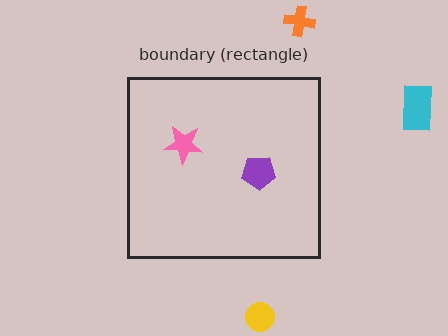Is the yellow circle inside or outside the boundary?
Outside.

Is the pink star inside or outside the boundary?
Inside.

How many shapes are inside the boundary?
2 inside, 3 outside.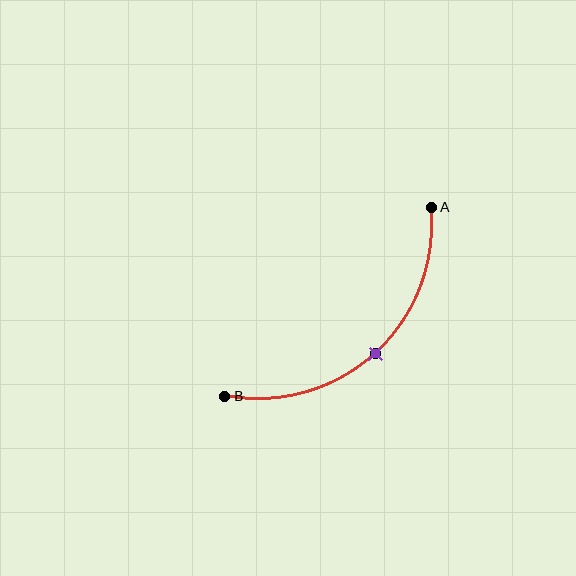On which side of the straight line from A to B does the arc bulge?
The arc bulges below and to the right of the straight line connecting A and B.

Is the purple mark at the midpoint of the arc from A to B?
Yes. The purple mark lies on the arc at equal arc-length from both A and B — it is the arc midpoint.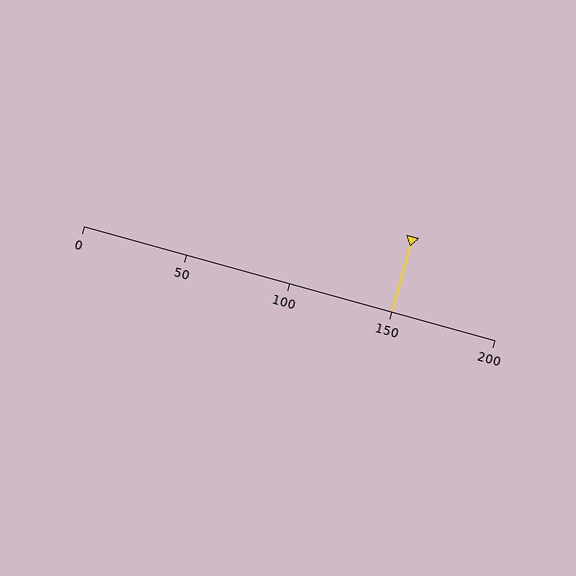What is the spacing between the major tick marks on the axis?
The major ticks are spaced 50 apart.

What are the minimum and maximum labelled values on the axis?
The axis runs from 0 to 200.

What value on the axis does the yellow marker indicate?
The marker indicates approximately 150.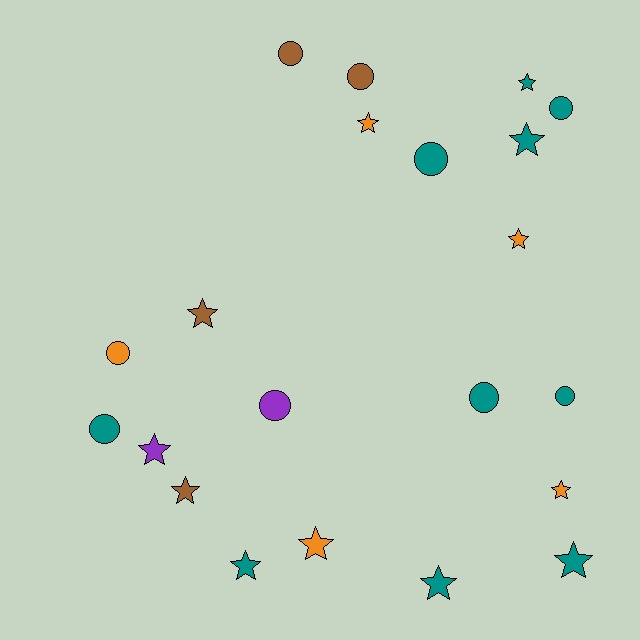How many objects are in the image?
There are 21 objects.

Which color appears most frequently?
Teal, with 10 objects.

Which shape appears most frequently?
Star, with 12 objects.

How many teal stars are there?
There are 5 teal stars.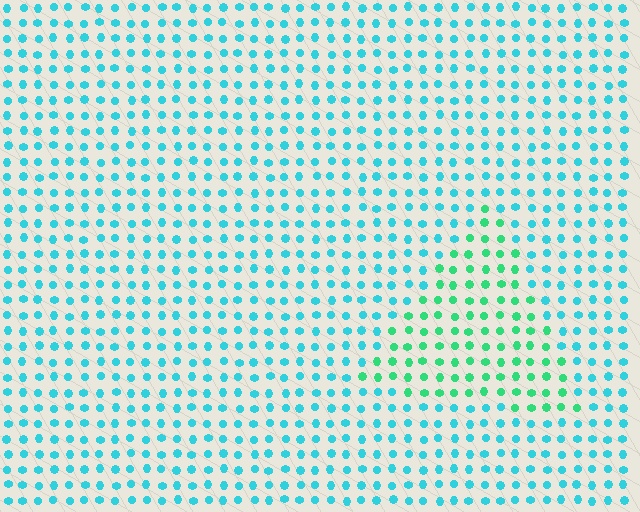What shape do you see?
I see a triangle.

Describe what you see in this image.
The image is filled with small cyan elements in a uniform arrangement. A triangle-shaped region is visible where the elements are tinted to a slightly different hue, forming a subtle color boundary.